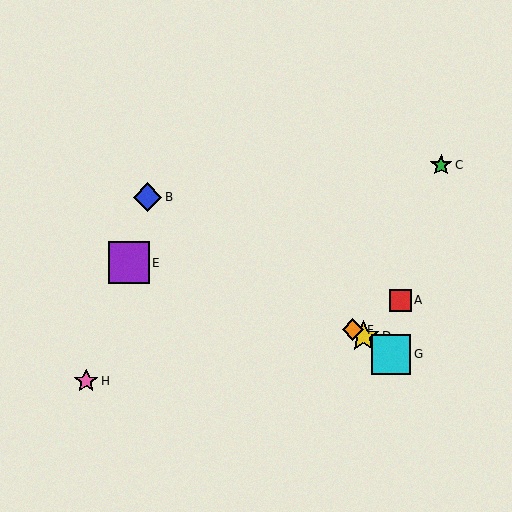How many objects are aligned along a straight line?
4 objects (B, D, F, G) are aligned along a straight line.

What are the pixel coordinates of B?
Object B is at (148, 197).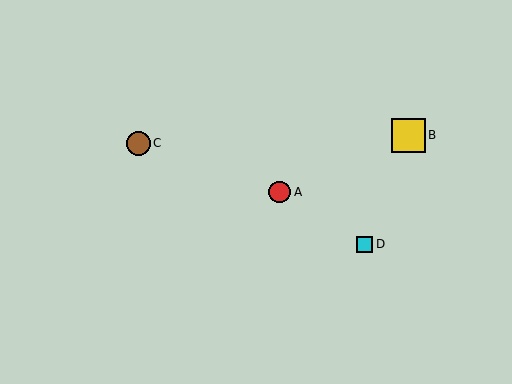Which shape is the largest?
The yellow square (labeled B) is the largest.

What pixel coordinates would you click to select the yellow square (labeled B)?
Click at (408, 135) to select the yellow square B.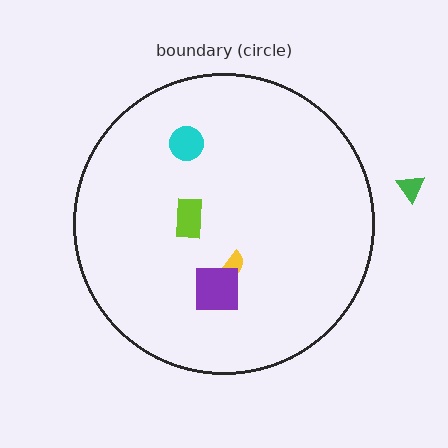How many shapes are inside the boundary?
4 inside, 1 outside.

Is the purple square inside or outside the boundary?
Inside.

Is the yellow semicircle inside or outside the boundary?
Inside.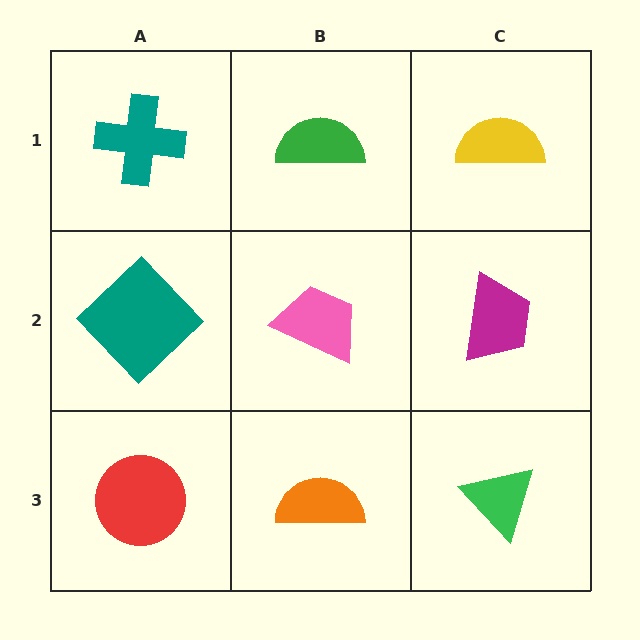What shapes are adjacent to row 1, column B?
A pink trapezoid (row 2, column B), a teal cross (row 1, column A), a yellow semicircle (row 1, column C).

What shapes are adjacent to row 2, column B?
A green semicircle (row 1, column B), an orange semicircle (row 3, column B), a teal diamond (row 2, column A), a magenta trapezoid (row 2, column C).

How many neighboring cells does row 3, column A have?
2.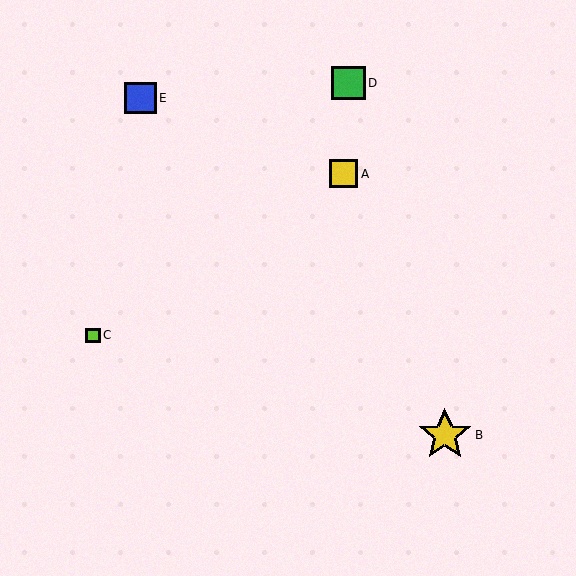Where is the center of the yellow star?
The center of the yellow star is at (445, 435).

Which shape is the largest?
The yellow star (labeled B) is the largest.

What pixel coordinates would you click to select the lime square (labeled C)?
Click at (93, 335) to select the lime square C.